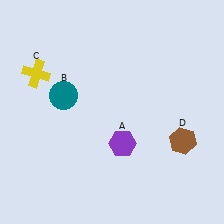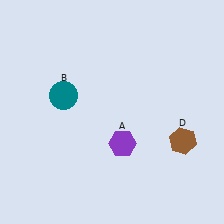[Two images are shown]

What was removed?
The yellow cross (C) was removed in Image 2.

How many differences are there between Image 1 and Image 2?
There is 1 difference between the two images.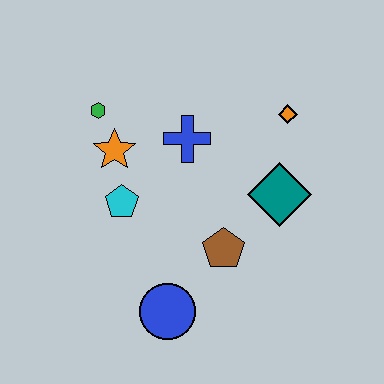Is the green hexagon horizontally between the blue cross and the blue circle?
No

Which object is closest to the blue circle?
The brown pentagon is closest to the blue circle.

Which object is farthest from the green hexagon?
The blue circle is farthest from the green hexagon.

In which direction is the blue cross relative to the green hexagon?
The blue cross is to the right of the green hexagon.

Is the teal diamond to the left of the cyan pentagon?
No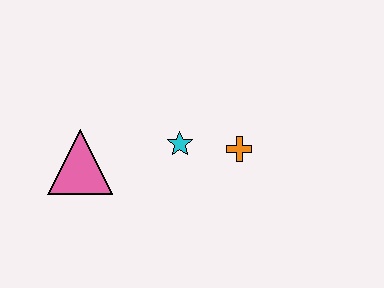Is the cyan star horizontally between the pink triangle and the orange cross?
Yes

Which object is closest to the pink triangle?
The cyan star is closest to the pink triangle.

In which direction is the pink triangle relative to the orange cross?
The pink triangle is to the left of the orange cross.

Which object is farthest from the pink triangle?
The orange cross is farthest from the pink triangle.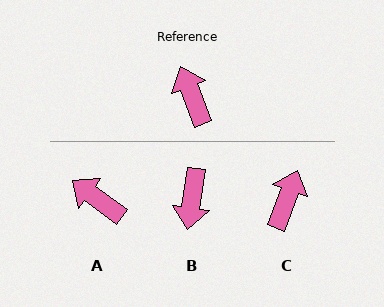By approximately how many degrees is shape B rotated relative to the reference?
Approximately 151 degrees counter-clockwise.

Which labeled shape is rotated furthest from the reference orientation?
B, about 151 degrees away.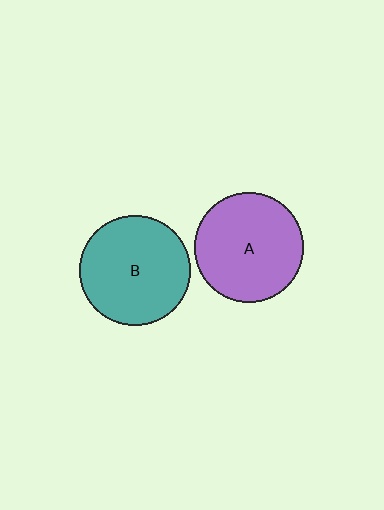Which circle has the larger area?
Circle B (teal).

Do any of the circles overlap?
No, none of the circles overlap.